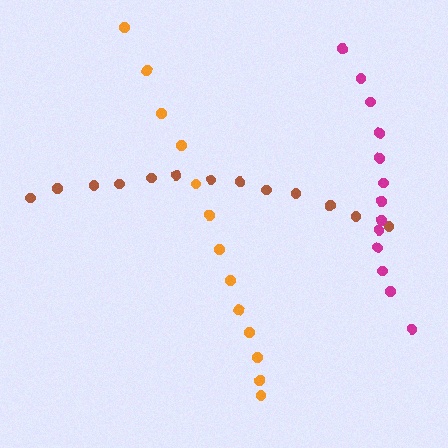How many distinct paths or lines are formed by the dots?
There are 3 distinct paths.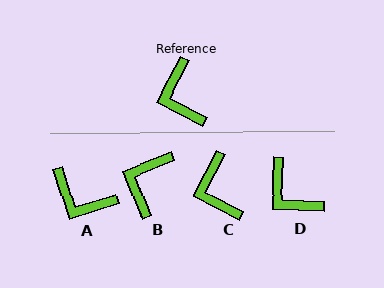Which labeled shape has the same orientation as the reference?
C.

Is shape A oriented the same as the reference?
No, it is off by about 45 degrees.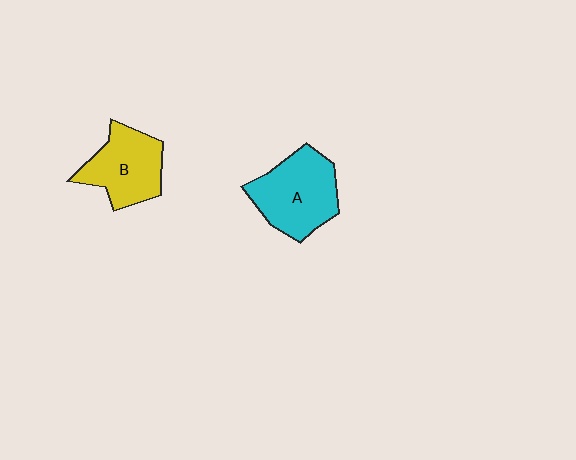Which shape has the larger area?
Shape A (cyan).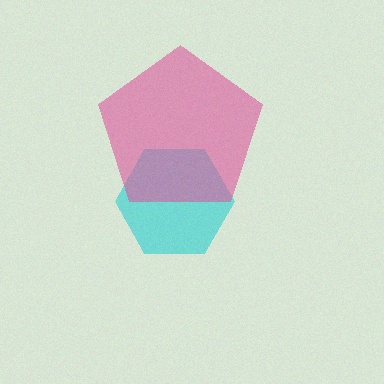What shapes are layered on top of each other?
The layered shapes are: a cyan hexagon, a pink pentagon.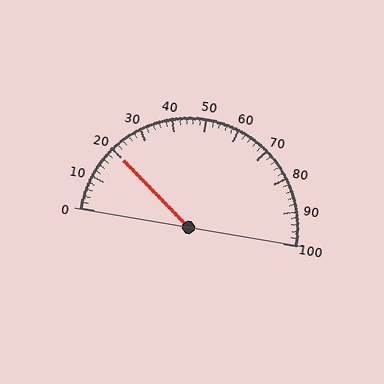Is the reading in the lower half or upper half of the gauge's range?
The reading is in the lower half of the range (0 to 100).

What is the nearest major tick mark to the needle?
The nearest major tick mark is 20.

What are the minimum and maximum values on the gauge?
The gauge ranges from 0 to 100.